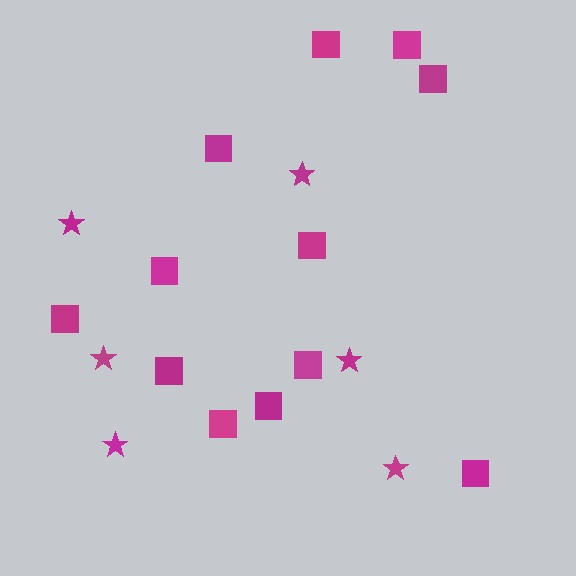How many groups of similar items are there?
There are 2 groups: one group of stars (6) and one group of squares (12).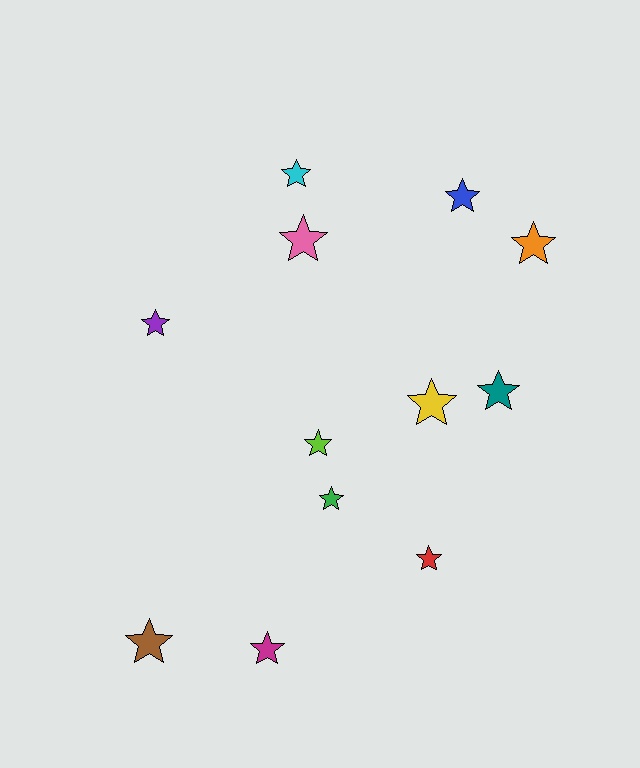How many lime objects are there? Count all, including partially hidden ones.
There is 1 lime object.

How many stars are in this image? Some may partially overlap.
There are 12 stars.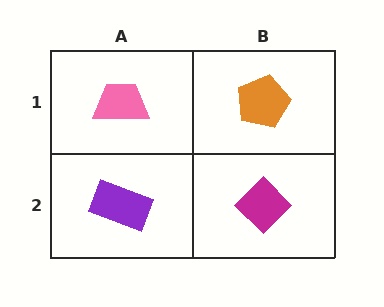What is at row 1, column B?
An orange pentagon.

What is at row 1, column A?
A pink trapezoid.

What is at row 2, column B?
A magenta diamond.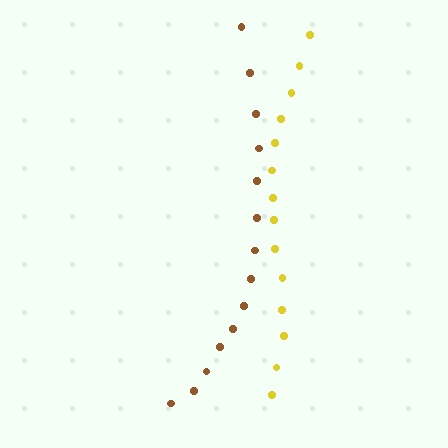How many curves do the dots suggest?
There are 2 distinct paths.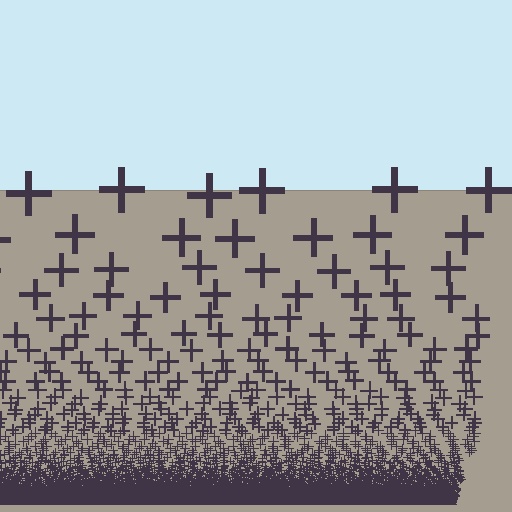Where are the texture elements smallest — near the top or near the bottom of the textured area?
Near the bottom.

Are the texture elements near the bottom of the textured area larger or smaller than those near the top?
Smaller. The gradient is inverted — elements near the bottom are smaller and denser.